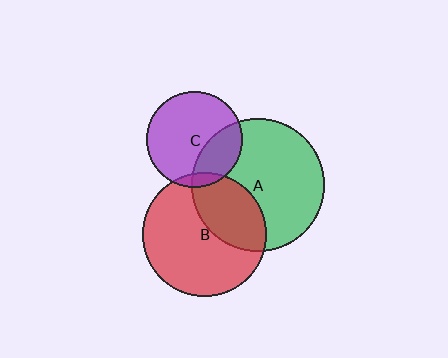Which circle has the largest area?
Circle A (green).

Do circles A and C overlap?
Yes.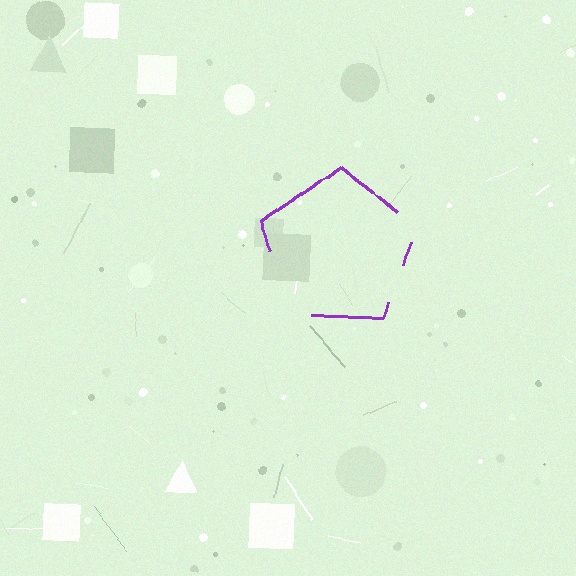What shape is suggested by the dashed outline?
The dashed outline suggests a pentagon.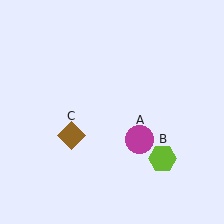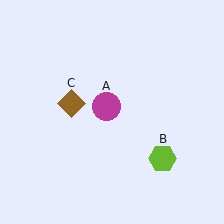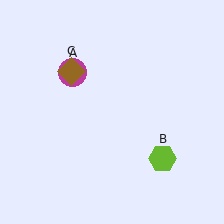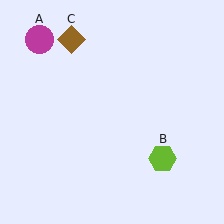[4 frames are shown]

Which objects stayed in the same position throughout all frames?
Lime hexagon (object B) remained stationary.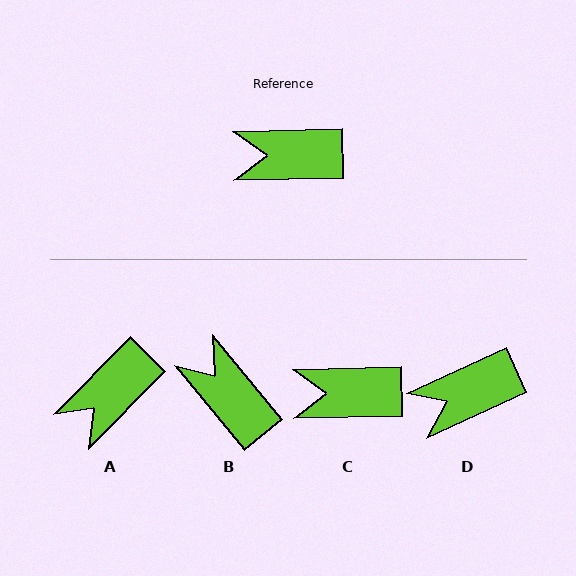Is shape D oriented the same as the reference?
No, it is off by about 23 degrees.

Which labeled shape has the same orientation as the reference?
C.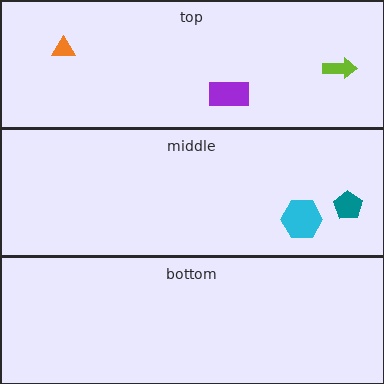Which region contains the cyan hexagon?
The middle region.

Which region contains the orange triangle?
The top region.